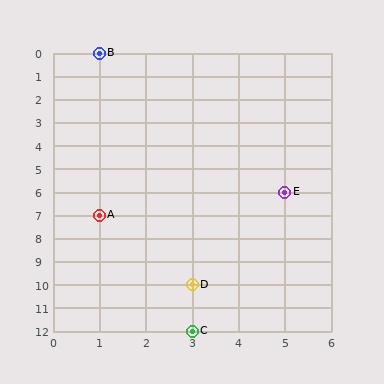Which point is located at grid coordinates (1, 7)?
Point A is at (1, 7).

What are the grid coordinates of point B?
Point B is at grid coordinates (1, 0).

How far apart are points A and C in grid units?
Points A and C are 2 columns and 5 rows apart (about 5.4 grid units diagonally).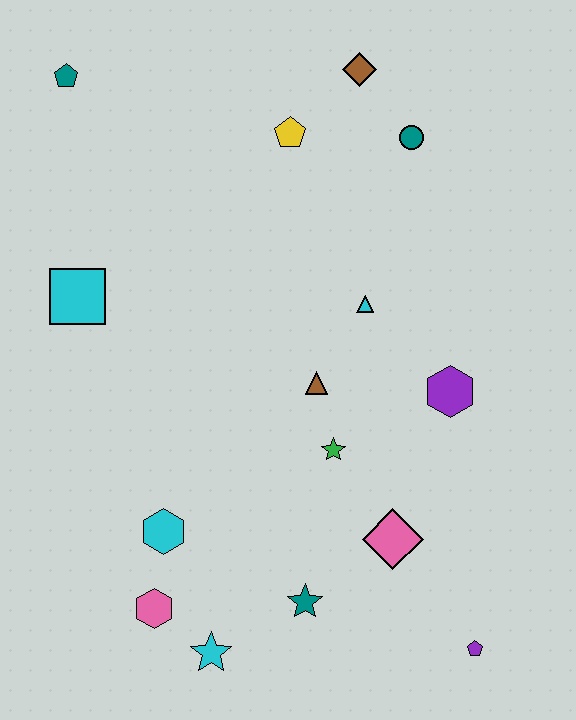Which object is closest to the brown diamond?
The teal circle is closest to the brown diamond.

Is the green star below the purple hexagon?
Yes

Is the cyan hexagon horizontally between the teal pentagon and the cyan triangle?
Yes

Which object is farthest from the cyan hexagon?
The brown diamond is farthest from the cyan hexagon.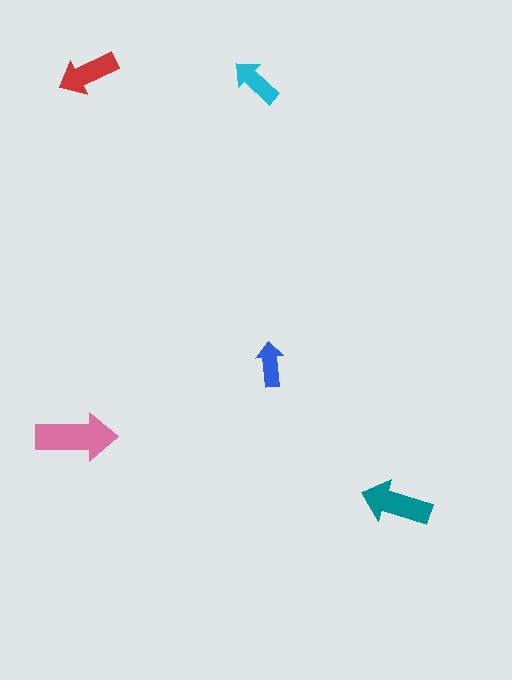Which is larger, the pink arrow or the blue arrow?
The pink one.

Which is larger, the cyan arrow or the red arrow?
The red one.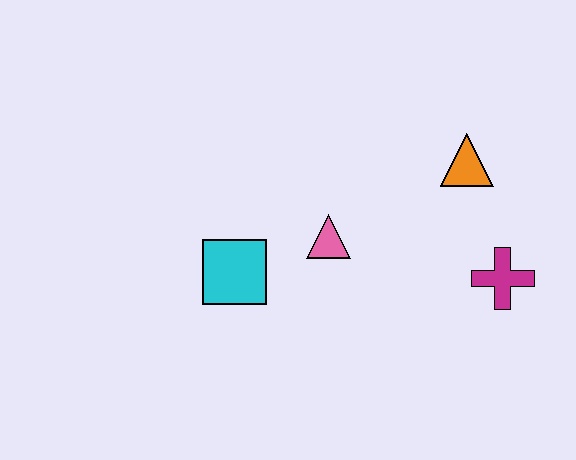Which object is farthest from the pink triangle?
The magenta cross is farthest from the pink triangle.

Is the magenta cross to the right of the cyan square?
Yes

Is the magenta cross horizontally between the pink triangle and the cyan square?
No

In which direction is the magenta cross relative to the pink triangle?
The magenta cross is to the right of the pink triangle.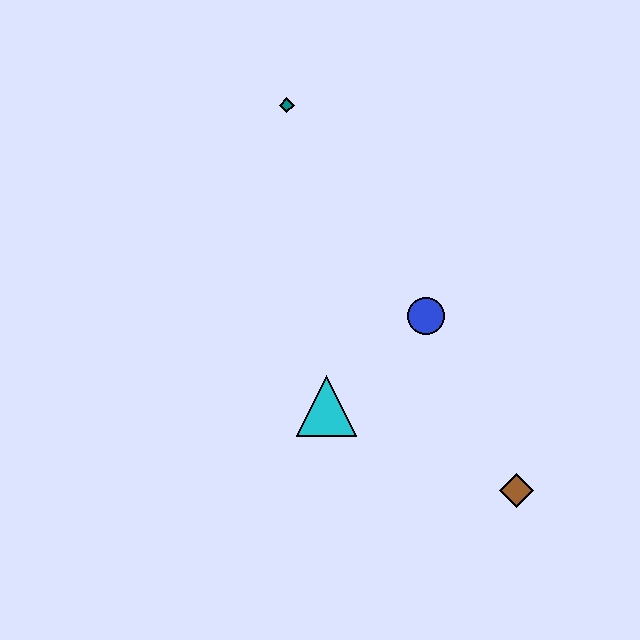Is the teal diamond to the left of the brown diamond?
Yes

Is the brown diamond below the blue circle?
Yes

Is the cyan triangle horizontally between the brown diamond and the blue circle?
No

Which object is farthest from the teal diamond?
The brown diamond is farthest from the teal diamond.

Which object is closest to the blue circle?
The cyan triangle is closest to the blue circle.